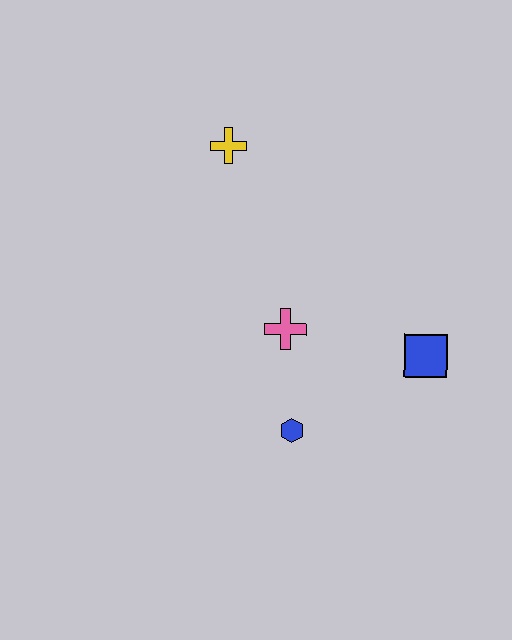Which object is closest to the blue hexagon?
The pink cross is closest to the blue hexagon.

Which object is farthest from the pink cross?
The yellow cross is farthest from the pink cross.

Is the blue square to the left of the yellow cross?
No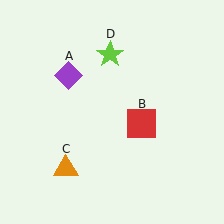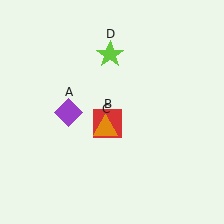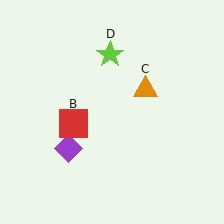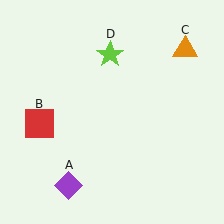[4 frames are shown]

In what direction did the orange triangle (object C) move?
The orange triangle (object C) moved up and to the right.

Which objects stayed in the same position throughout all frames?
Lime star (object D) remained stationary.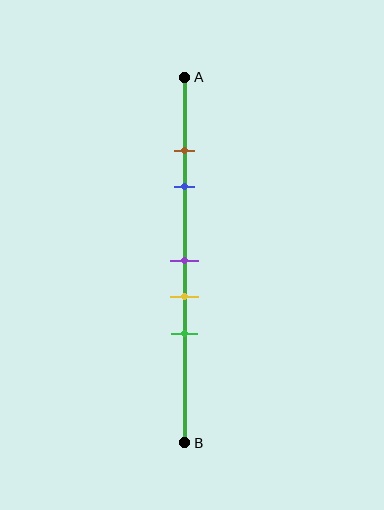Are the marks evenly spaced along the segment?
No, the marks are not evenly spaced.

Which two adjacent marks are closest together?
The brown and blue marks are the closest adjacent pair.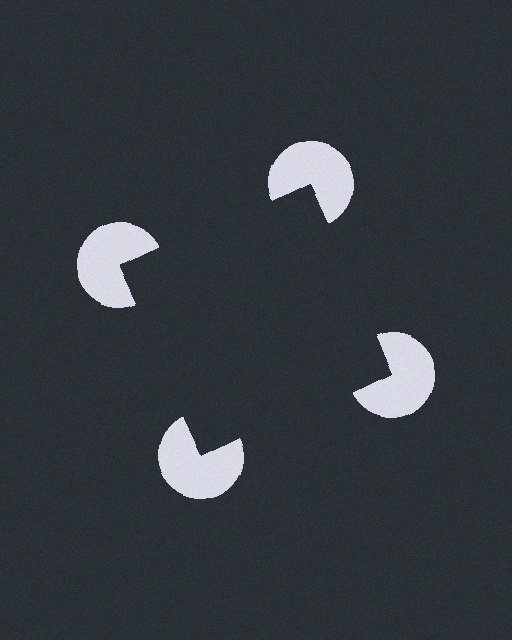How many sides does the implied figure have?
4 sides.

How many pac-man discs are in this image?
There are 4 — one at each vertex of the illusory square.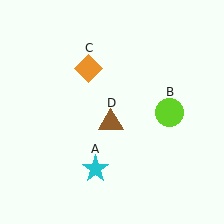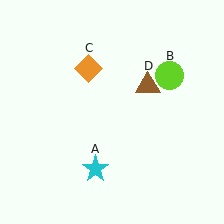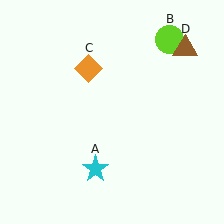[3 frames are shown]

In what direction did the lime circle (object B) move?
The lime circle (object B) moved up.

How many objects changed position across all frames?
2 objects changed position: lime circle (object B), brown triangle (object D).